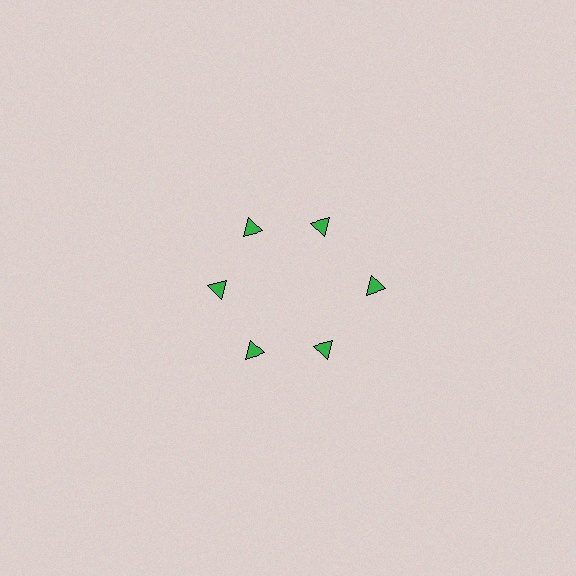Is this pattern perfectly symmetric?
No. The 6 green triangles are arranged in a ring, but one element near the 3 o'clock position is pushed outward from the center, breaking the 6-fold rotational symmetry.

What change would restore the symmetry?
The symmetry would be restored by moving it inward, back onto the ring so that all 6 triangles sit at equal angles and equal distance from the center.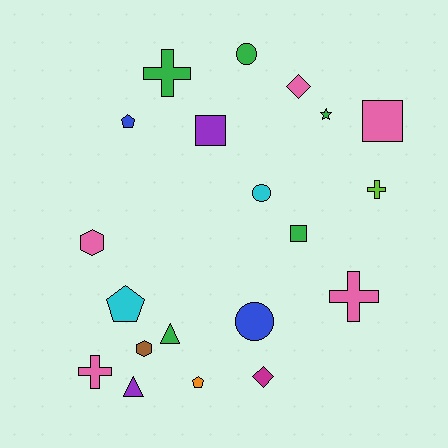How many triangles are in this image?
There are 2 triangles.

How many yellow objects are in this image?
There are no yellow objects.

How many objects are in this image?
There are 20 objects.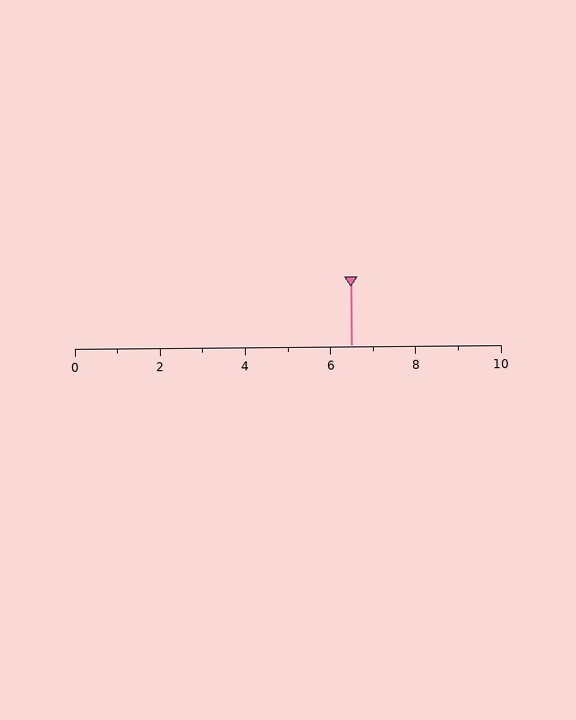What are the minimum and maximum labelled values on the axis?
The axis runs from 0 to 10.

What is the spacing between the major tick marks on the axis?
The major ticks are spaced 2 apart.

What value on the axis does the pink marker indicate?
The marker indicates approximately 6.5.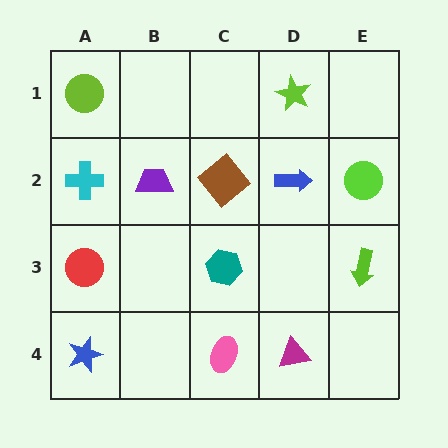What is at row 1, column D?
A lime star.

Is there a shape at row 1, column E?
No, that cell is empty.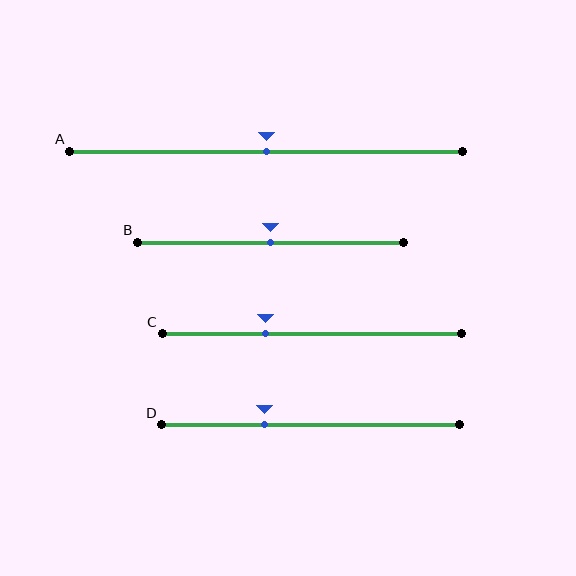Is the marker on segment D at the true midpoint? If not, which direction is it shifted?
No, the marker on segment D is shifted to the left by about 15% of the segment length.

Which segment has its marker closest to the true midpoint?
Segment A has its marker closest to the true midpoint.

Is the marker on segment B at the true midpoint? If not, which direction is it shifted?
Yes, the marker on segment B is at the true midpoint.